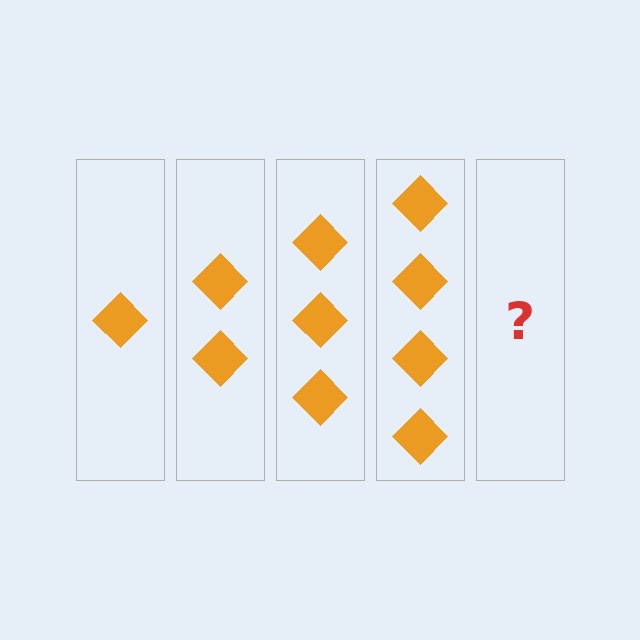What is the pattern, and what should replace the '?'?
The pattern is that each step adds one more diamond. The '?' should be 5 diamonds.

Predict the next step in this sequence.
The next step is 5 diamonds.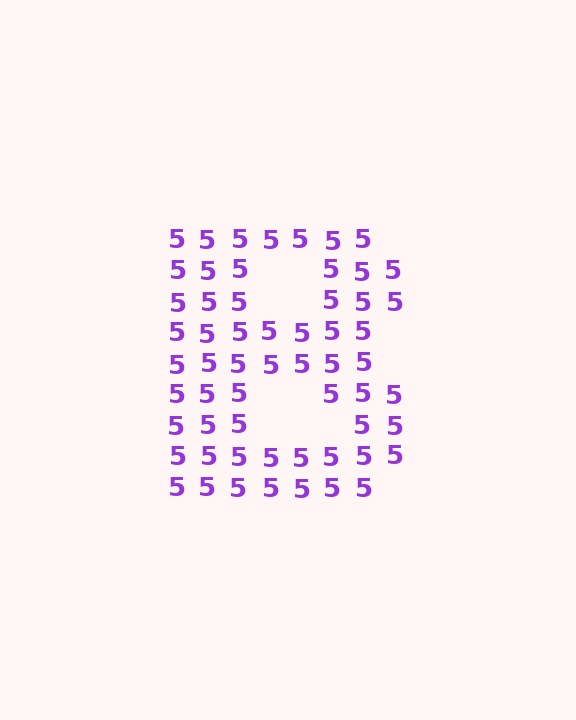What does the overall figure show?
The overall figure shows the letter B.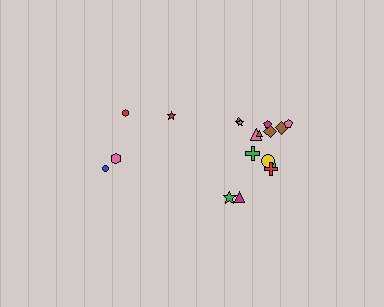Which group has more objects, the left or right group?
The right group.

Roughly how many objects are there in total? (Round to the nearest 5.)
Roughly 20 objects in total.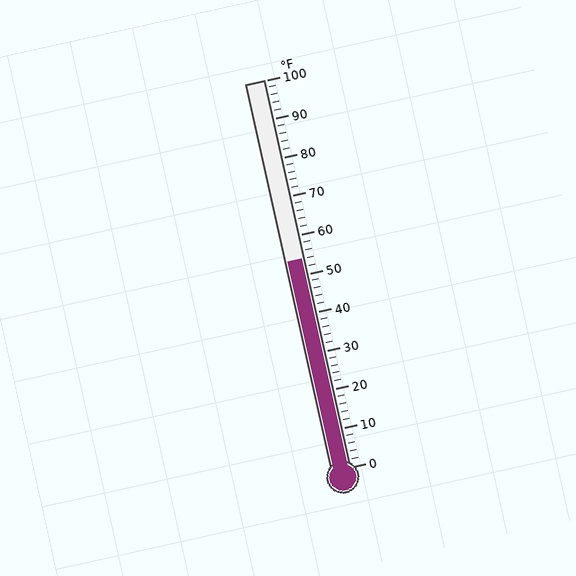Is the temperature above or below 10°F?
The temperature is above 10°F.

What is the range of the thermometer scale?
The thermometer scale ranges from 0°F to 100°F.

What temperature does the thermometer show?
The thermometer shows approximately 54°F.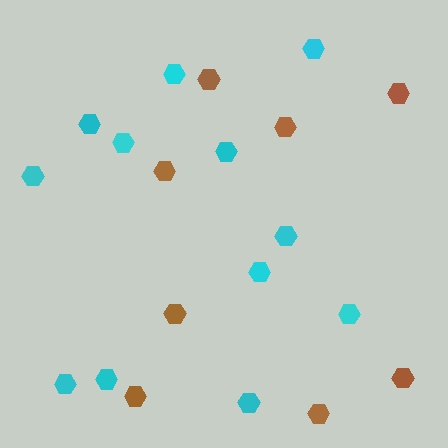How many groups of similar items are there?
There are 2 groups: one group of cyan hexagons (12) and one group of brown hexagons (8).